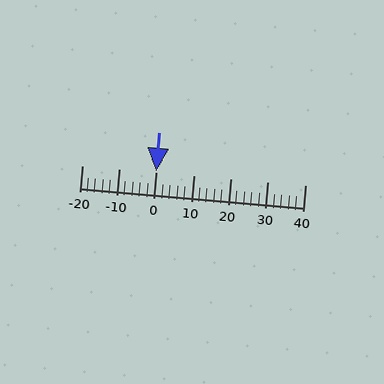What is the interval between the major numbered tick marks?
The major tick marks are spaced 10 units apart.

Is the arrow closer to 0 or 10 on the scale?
The arrow is closer to 0.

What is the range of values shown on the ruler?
The ruler shows values from -20 to 40.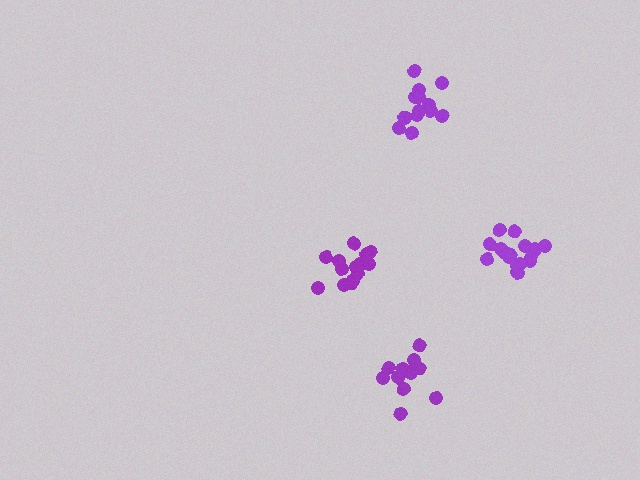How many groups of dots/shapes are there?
There are 4 groups.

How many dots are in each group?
Group 1: 12 dots, Group 2: 16 dots, Group 3: 15 dots, Group 4: 13 dots (56 total).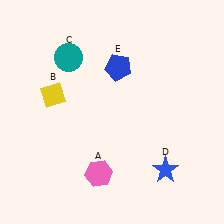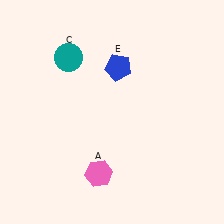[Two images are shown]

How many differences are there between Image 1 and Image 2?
There are 2 differences between the two images.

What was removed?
The yellow diamond (B), the blue star (D) were removed in Image 2.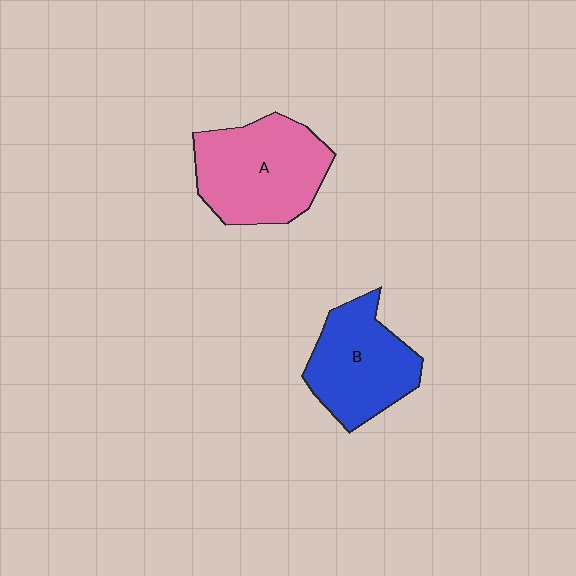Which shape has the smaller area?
Shape B (blue).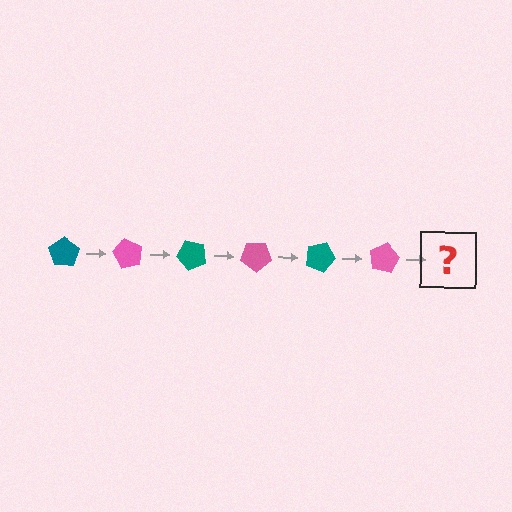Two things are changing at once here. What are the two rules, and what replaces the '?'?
The two rules are that it rotates 60 degrees each step and the color cycles through teal and pink. The '?' should be a teal pentagon, rotated 360 degrees from the start.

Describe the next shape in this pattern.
It should be a teal pentagon, rotated 360 degrees from the start.